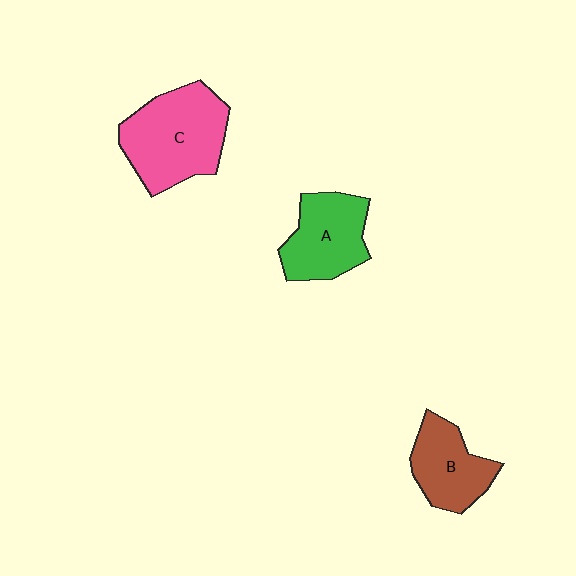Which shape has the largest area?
Shape C (pink).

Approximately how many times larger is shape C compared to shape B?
Approximately 1.5 times.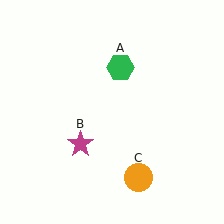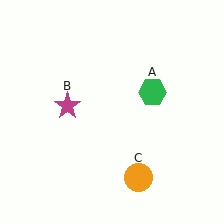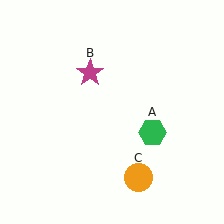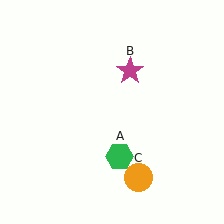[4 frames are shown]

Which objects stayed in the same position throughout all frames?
Orange circle (object C) remained stationary.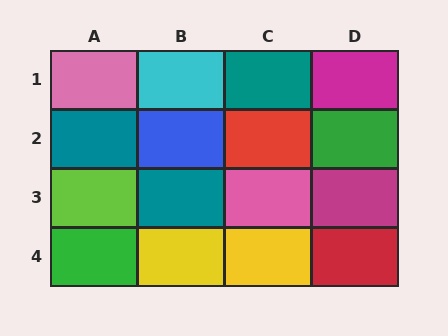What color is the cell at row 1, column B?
Cyan.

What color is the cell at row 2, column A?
Teal.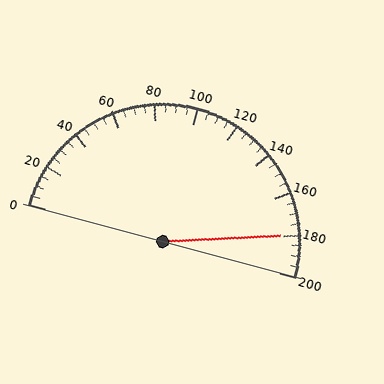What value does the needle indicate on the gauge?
The needle indicates approximately 180.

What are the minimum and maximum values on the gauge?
The gauge ranges from 0 to 200.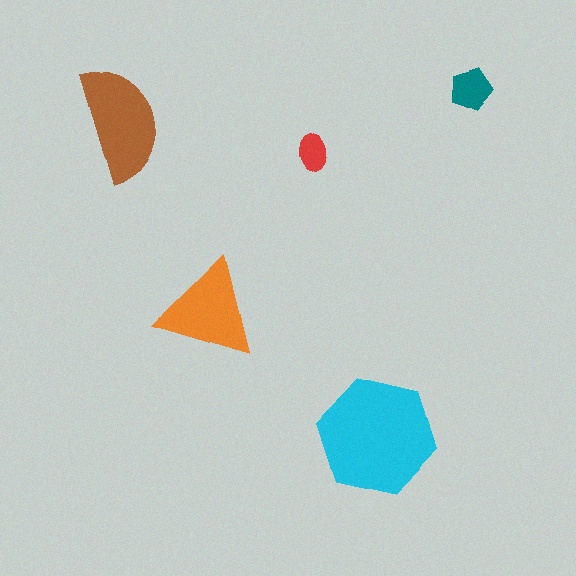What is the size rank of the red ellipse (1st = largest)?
5th.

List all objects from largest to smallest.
The cyan hexagon, the brown semicircle, the orange triangle, the teal pentagon, the red ellipse.